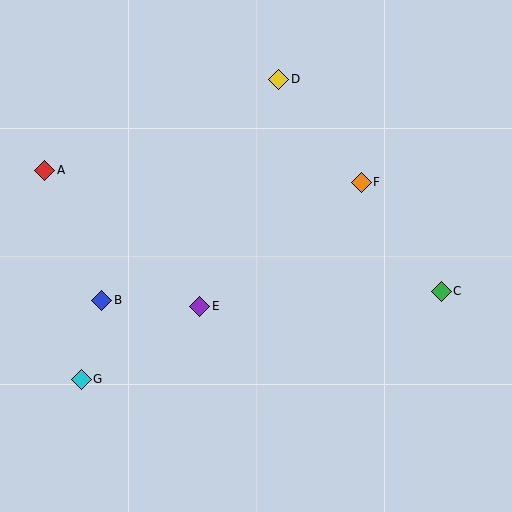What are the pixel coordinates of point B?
Point B is at (102, 300).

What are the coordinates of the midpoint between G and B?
The midpoint between G and B is at (92, 340).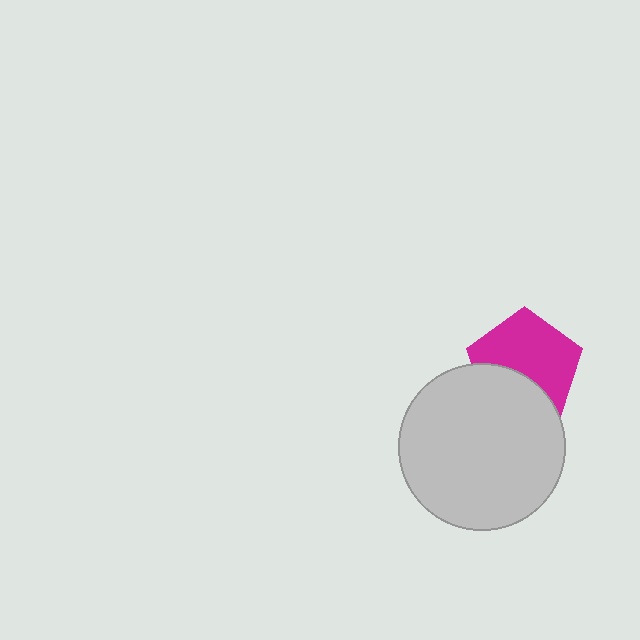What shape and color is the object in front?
The object in front is a light gray circle.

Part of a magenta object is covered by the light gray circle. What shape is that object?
It is a pentagon.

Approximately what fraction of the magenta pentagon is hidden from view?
Roughly 36% of the magenta pentagon is hidden behind the light gray circle.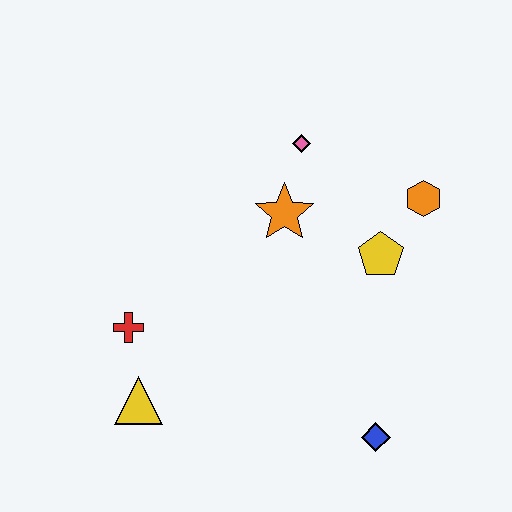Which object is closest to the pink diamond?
The orange star is closest to the pink diamond.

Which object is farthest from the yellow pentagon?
The yellow triangle is farthest from the yellow pentagon.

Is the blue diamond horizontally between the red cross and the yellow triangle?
No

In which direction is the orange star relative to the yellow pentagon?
The orange star is to the left of the yellow pentagon.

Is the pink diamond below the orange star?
No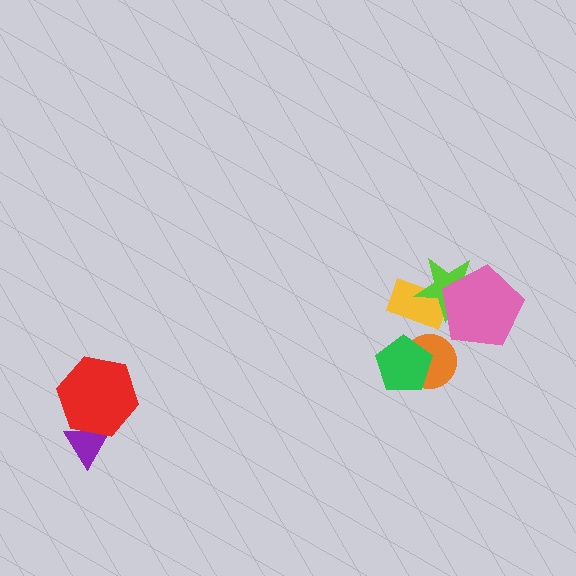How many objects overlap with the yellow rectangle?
2 objects overlap with the yellow rectangle.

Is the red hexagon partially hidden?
No, no other shape covers it.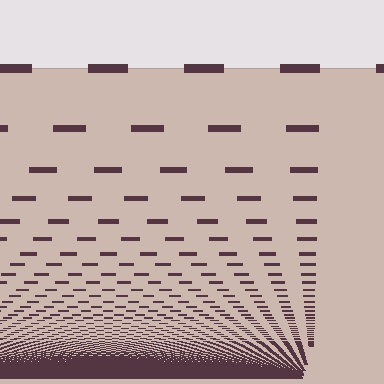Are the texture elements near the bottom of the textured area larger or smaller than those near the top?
Smaller. The gradient is inverted — elements near the bottom are smaller and denser.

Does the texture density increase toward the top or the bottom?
Density increases toward the bottom.